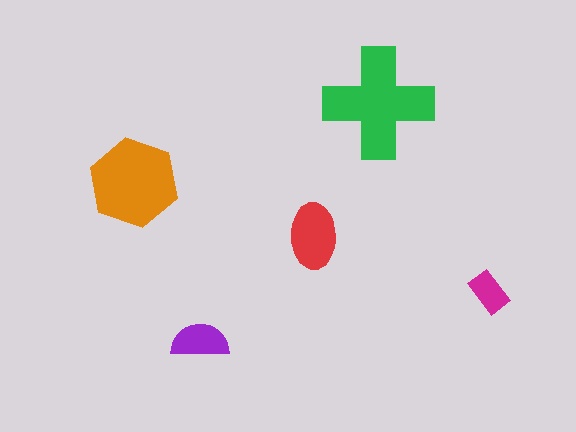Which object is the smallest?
The magenta rectangle.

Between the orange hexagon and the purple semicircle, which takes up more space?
The orange hexagon.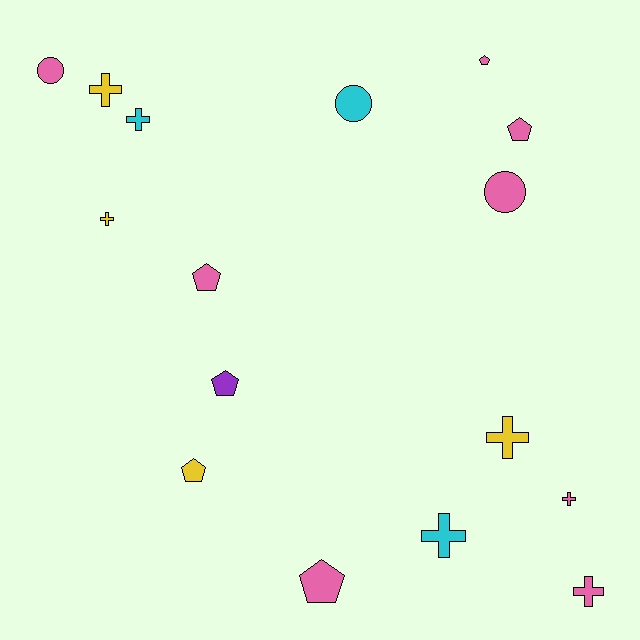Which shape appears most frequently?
Cross, with 7 objects.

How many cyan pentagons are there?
There are no cyan pentagons.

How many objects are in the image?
There are 16 objects.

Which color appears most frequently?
Pink, with 8 objects.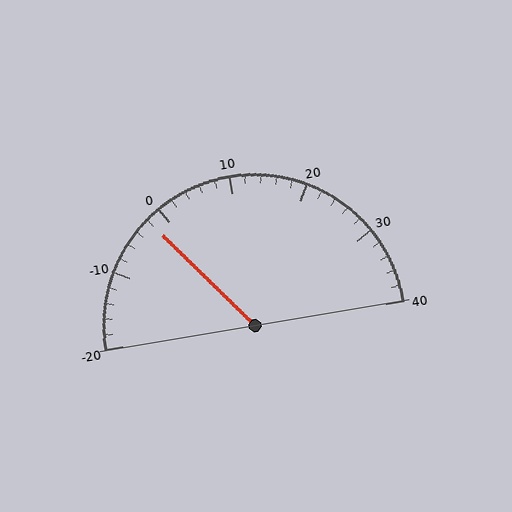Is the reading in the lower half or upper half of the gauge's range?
The reading is in the lower half of the range (-20 to 40).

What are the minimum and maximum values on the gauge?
The gauge ranges from -20 to 40.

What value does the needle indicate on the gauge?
The needle indicates approximately -2.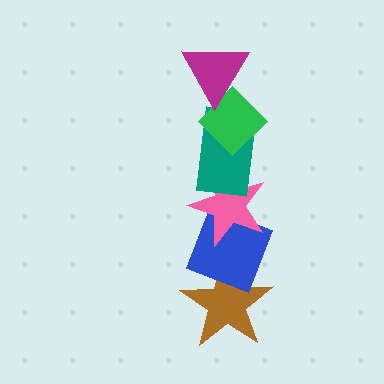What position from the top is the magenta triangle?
The magenta triangle is 1st from the top.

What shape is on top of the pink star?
The teal rectangle is on top of the pink star.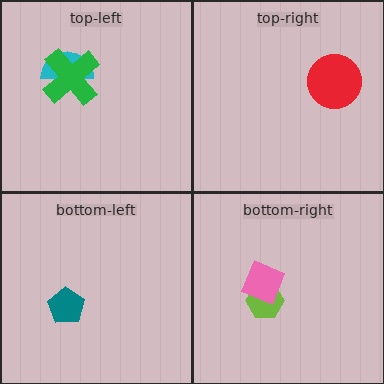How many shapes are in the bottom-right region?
2.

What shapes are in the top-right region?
The red circle.